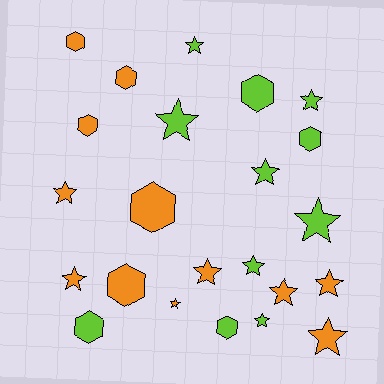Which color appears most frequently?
Orange, with 12 objects.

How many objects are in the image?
There are 23 objects.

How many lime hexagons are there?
There are 4 lime hexagons.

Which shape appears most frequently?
Star, with 14 objects.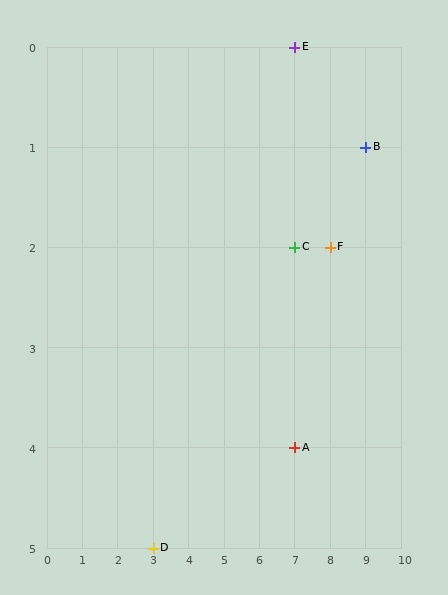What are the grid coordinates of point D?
Point D is at grid coordinates (3, 5).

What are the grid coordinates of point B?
Point B is at grid coordinates (9, 1).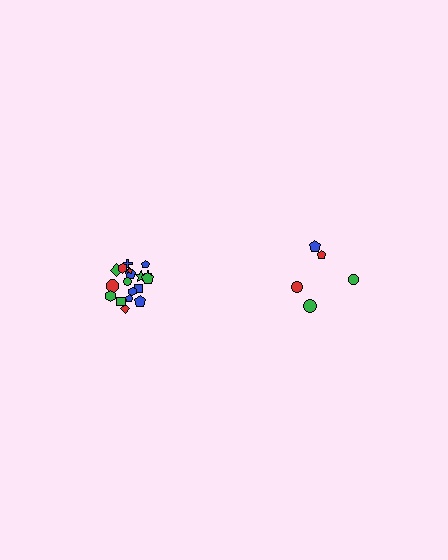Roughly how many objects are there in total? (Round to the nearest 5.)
Roughly 25 objects in total.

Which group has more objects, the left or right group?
The left group.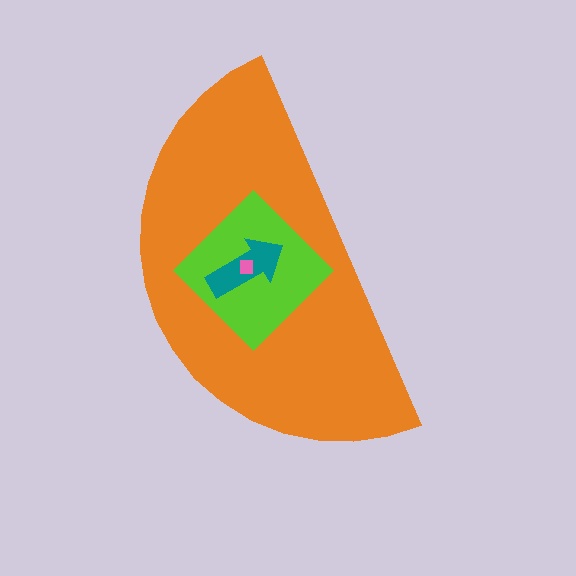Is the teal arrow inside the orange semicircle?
Yes.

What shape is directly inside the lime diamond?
The teal arrow.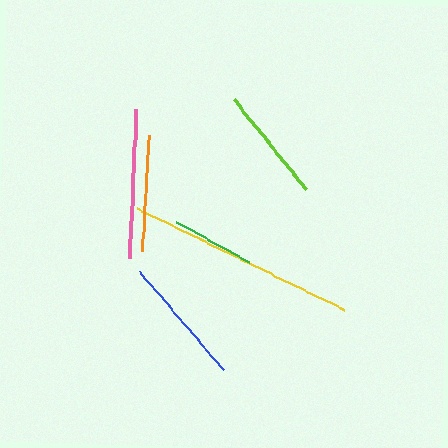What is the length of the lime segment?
The lime segment is approximately 115 pixels long.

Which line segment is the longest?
The yellow line is the longest at approximately 230 pixels.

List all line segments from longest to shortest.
From longest to shortest: yellow, pink, blue, orange, lime, green.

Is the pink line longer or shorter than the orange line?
The pink line is longer than the orange line.